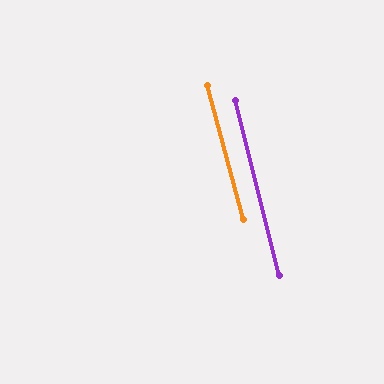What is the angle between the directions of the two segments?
Approximately 1 degree.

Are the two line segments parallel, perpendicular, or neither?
Parallel — their directions differ by only 0.9°.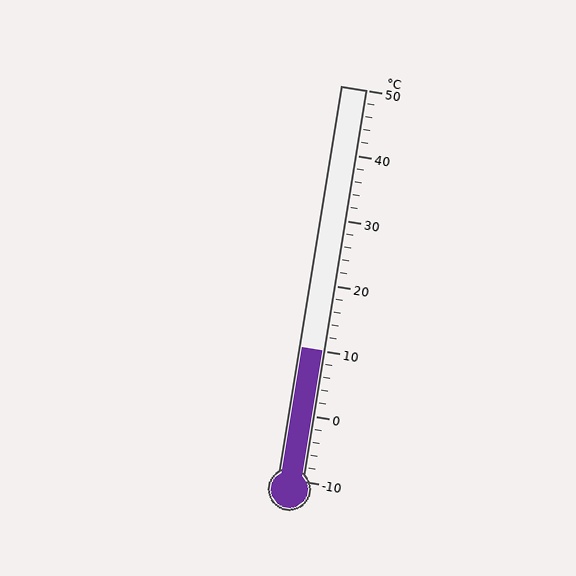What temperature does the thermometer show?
The thermometer shows approximately 10°C.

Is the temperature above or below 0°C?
The temperature is above 0°C.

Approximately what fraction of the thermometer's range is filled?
The thermometer is filled to approximately 35% of its range.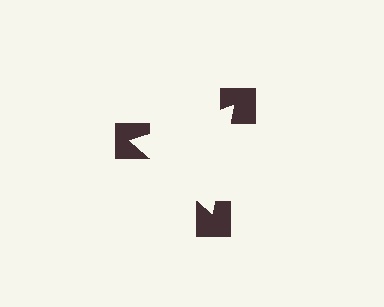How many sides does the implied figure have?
3 sides.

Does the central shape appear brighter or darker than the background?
It typically appears slightly brighter than the background, even though no actual brightness change is drawn.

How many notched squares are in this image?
There are 3 — one at each vertex of the illusory triangle.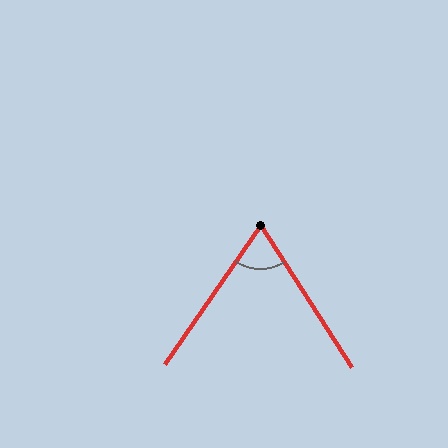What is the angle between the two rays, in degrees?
Approximately 67 degrees.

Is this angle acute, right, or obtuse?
It is acute.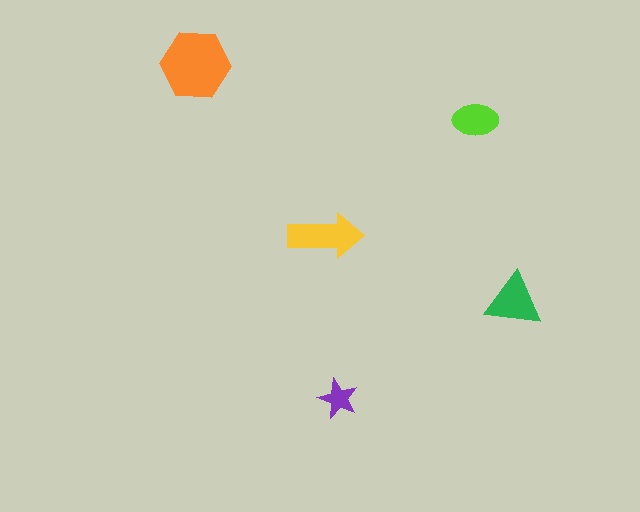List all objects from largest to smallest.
The orange hexagon, the yellow arrow, the green triangle, the lime ellipse, the purple star.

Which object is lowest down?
The purple star is bottommost.